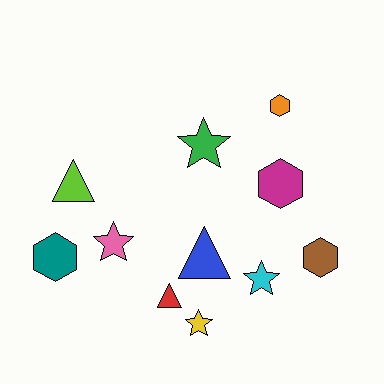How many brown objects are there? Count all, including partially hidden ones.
There is 1 brown object.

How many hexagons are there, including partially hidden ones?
There are 4 hexagons.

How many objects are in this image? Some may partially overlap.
There are 11 objects.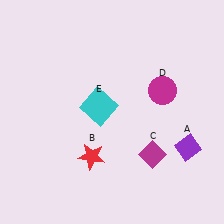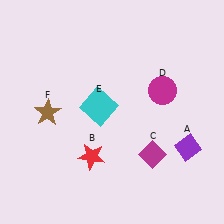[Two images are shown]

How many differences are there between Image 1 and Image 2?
There is 1 difference between the two images.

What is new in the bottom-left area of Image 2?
A brown star (F) was added in the bottom-left area of Image 2.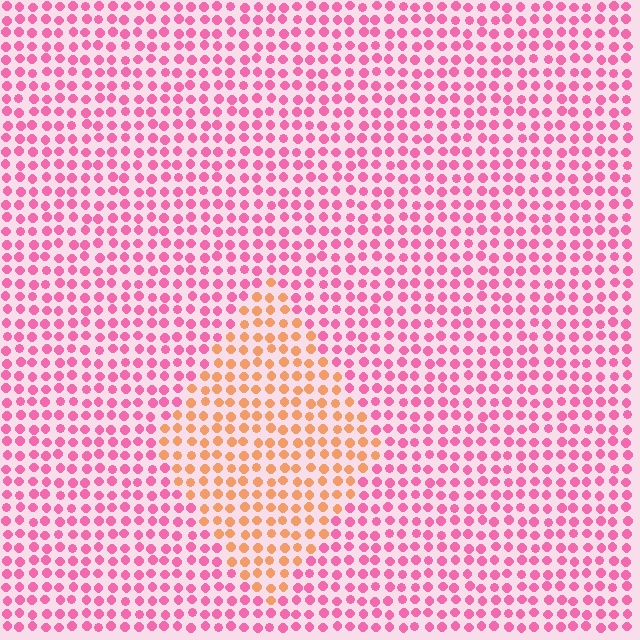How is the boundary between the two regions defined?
The boundary is defined purely by a slight shift in hue (about 53 degrees). Spacing, size, and orientation are identical on both sides.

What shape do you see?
I see a diamond.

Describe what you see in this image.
The image is filled with small pink elements in a uniform arrangement. A diamond-shaped region is visible where the elements are tinted to a slightly different hue, forming a subtle color boundary.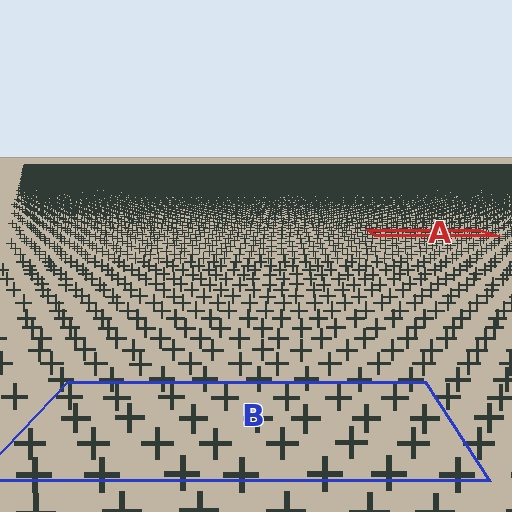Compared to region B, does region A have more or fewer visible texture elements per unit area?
Region A has more texture elements per unit area — they are packed more densely because it is farther away.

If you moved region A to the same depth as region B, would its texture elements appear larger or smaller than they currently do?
They would appear larger. At a closer depth, the same texture elements are projected at a bigger on-screen size.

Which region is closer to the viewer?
Region B is closer. The texture elements there are larger and more spread out.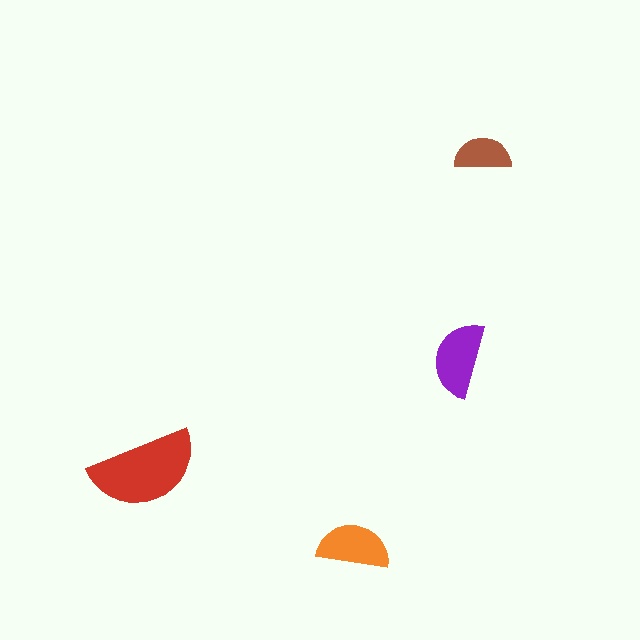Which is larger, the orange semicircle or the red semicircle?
The red one.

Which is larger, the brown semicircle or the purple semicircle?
The purple one.